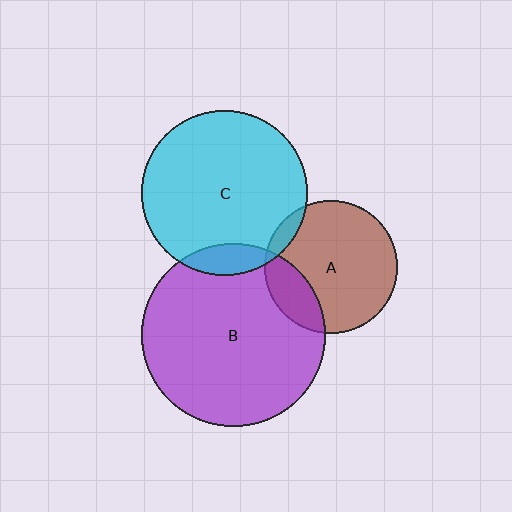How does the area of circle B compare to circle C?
Approximately 1.2 times.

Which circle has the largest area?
Circle B (purple).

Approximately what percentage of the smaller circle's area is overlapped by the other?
Approximately 10%.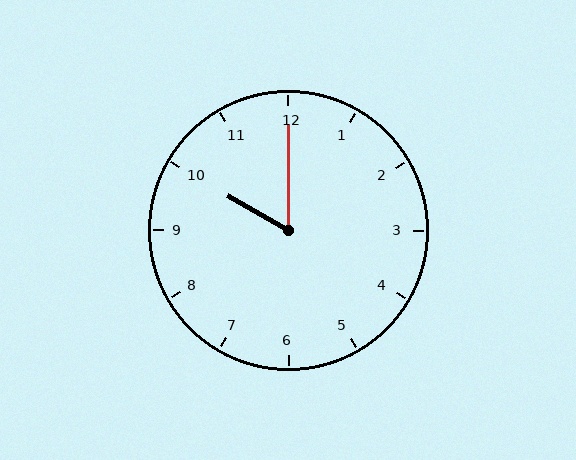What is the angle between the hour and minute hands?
Approximately 60 degrees.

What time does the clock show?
10:00.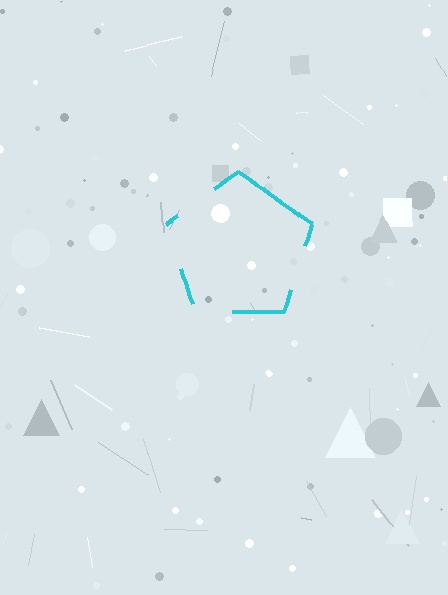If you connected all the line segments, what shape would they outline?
They would outline a pentagon.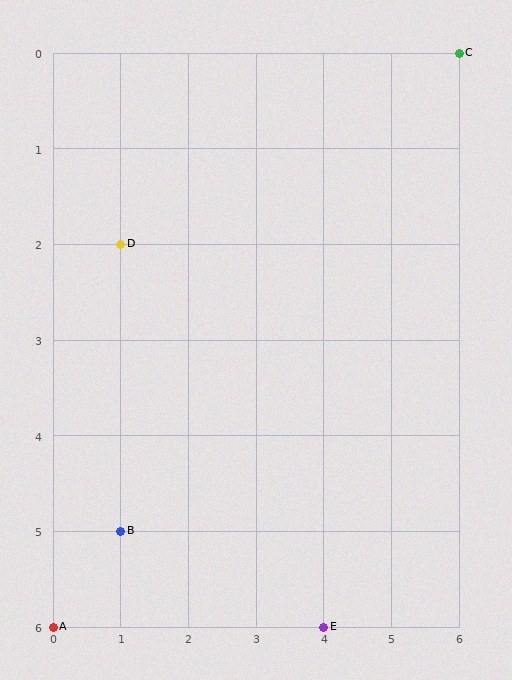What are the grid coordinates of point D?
Point D is at grid coordinates (1, 2).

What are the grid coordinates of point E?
Point E is at grid coordinates (4, 6).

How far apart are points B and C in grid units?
Points B and C are 5 columns and 5 rows apart (about 7.1 grid units diagonally).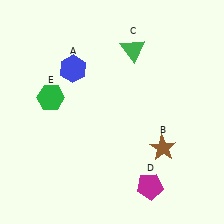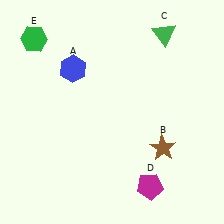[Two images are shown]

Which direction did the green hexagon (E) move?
The green hexagon (E) moved up.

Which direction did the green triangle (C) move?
The green triangle (C) moved right.